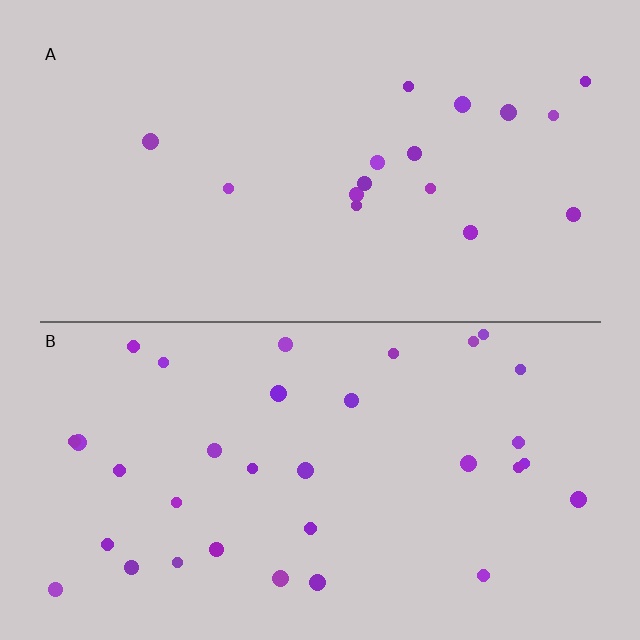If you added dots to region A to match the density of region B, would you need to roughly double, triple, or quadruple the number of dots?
Approximately double.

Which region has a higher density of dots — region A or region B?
B (the bottom).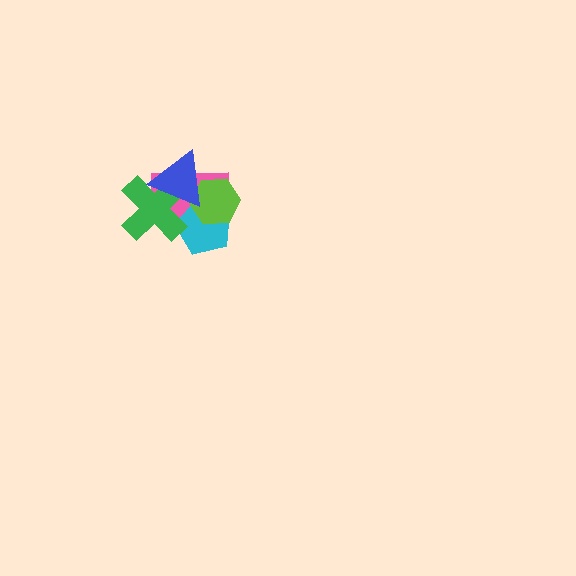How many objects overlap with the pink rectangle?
4 objects overlap with the pink rectangle.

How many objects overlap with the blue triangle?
4 objects overlap with the blue triangle.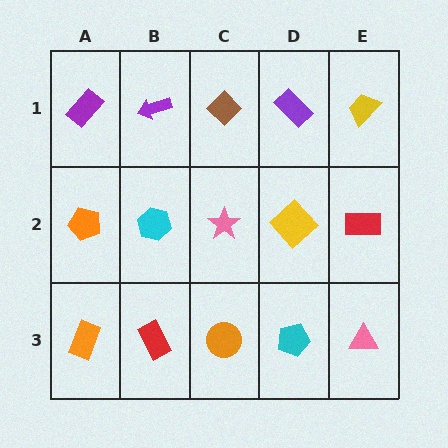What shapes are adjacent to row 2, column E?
A yellow trapezoid (row 1, column E), a pink triangle (row 3, column E), a yellow diamond (row 2, column D).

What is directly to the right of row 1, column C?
A purple rectangle.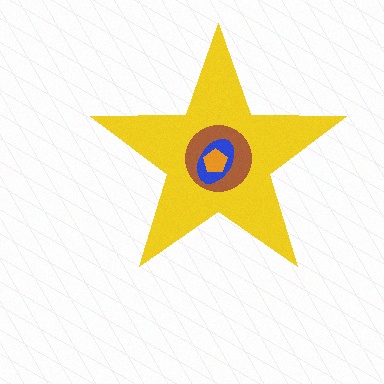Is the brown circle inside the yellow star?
Yes.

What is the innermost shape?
The orange pentagon.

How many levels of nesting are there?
4.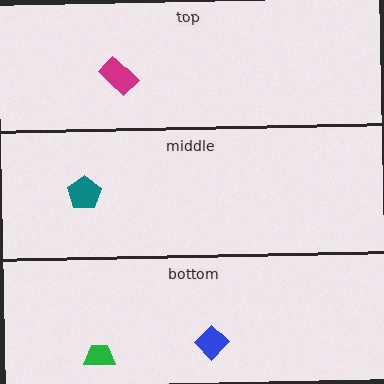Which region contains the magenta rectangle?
The top region.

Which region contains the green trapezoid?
The bottom region.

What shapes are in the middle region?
The teal pentagon.